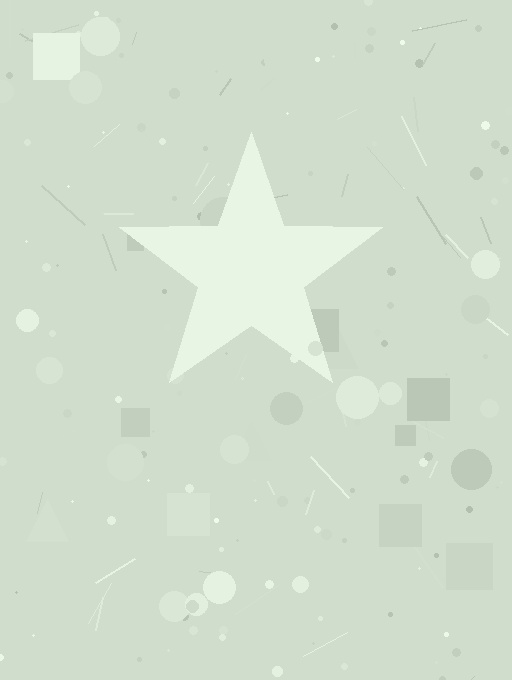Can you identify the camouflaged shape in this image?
The camouflaged shape is a star.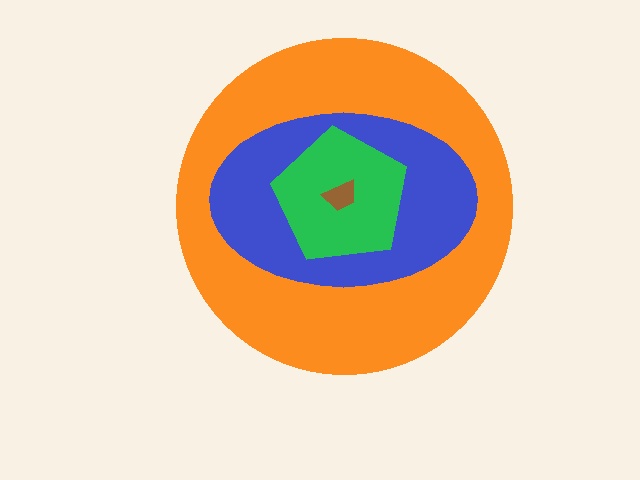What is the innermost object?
The brown trapezoid.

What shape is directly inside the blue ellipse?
The green pentagon.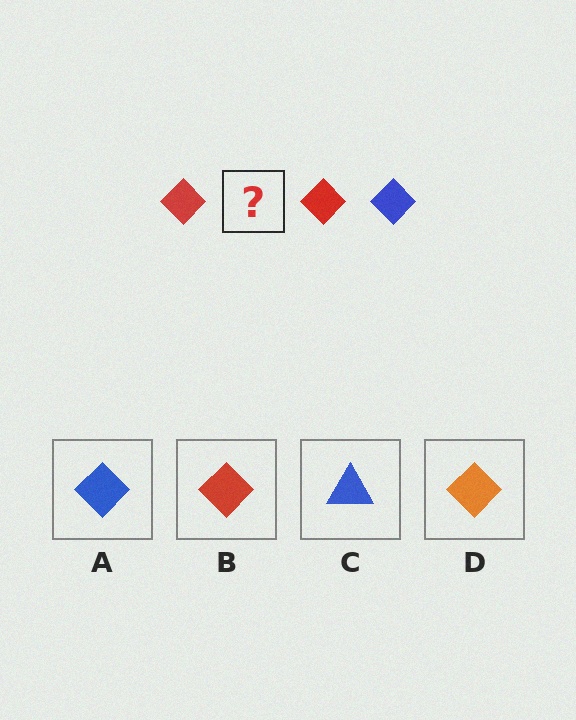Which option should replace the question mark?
Option A.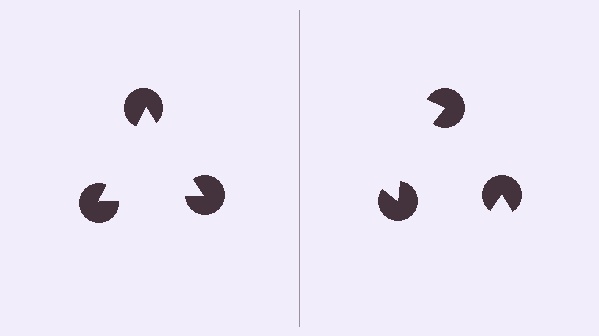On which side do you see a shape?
An illusory triangle appears on the left side. On the right side the wedge cuts are rotated, so no coherent shape forms.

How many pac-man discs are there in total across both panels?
6 — 3 on each side.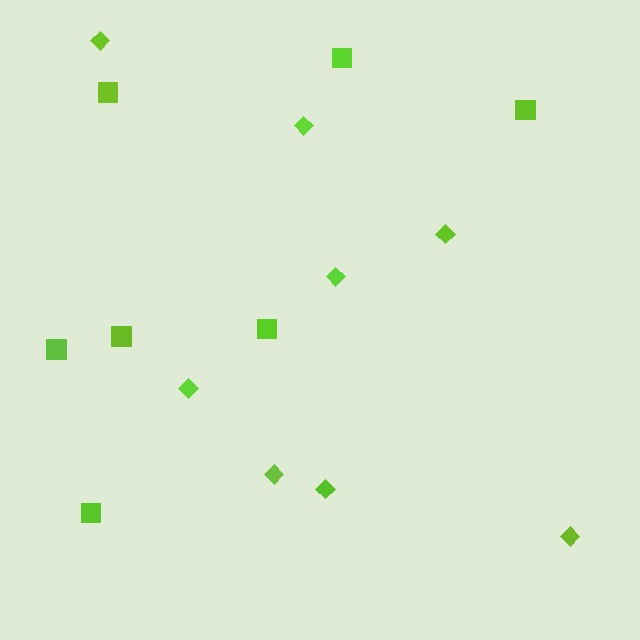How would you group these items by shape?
There are 2 groups: one group of diamonds (8) and one group of squares (7).